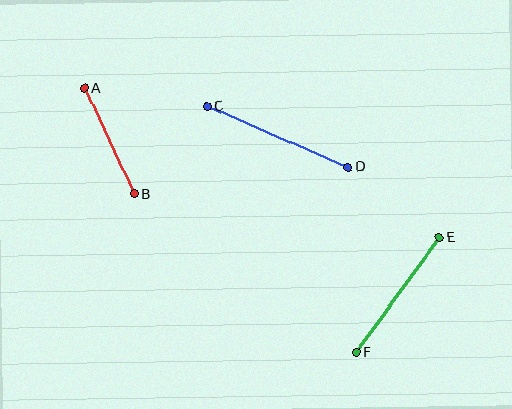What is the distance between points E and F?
The distance is approximately 141 pixels.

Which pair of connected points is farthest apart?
Points C and D are farthest apart.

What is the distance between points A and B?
The distance is approximately 116 pixels.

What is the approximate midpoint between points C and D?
The midpoint is at approximately (277, 136) pixels.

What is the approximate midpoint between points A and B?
The midpoint is at approximately (109, 141) pixels.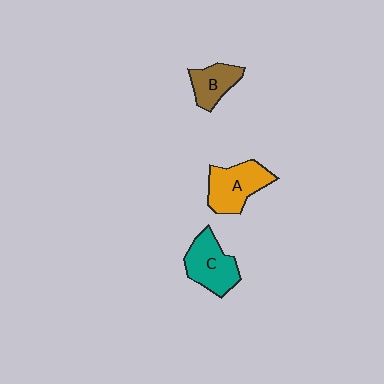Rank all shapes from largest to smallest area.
From largest to smallest: A (orange), C (teal), B (brown).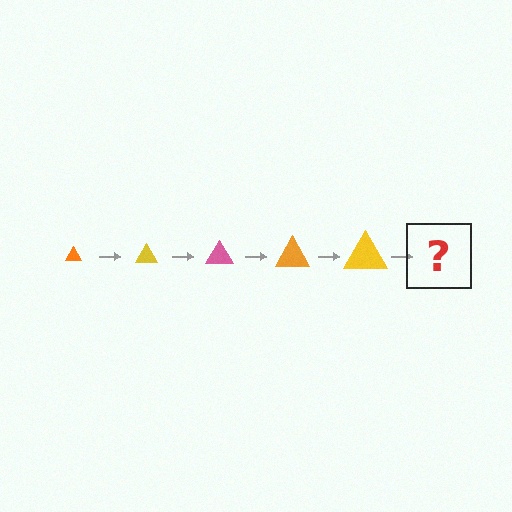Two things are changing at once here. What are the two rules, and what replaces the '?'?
The two rules are that the triangle grows larger each step and the color cycles through orange, yellow, and pink. The '?' should be a pink triangle, larger than the previous one.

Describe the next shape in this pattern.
It should be a pink triangle, larger than the previous one.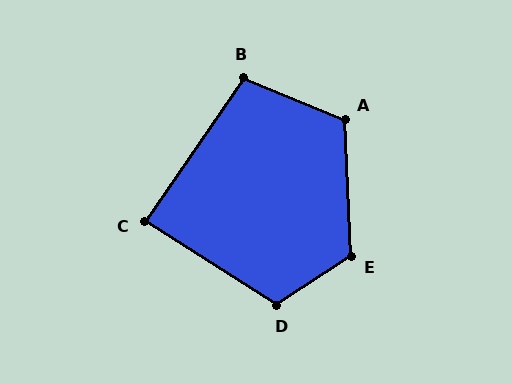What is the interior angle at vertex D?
Approximately 114 degrees (obtuse).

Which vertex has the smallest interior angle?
C, at approximately 88 degrees.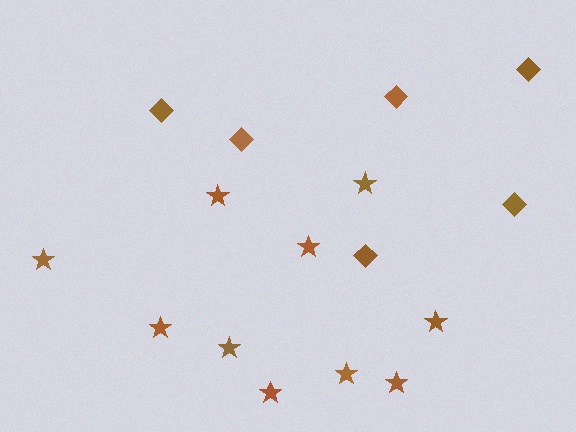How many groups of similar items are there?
There are 2 groups: one group of stars (10) and one group of diamonds (6).